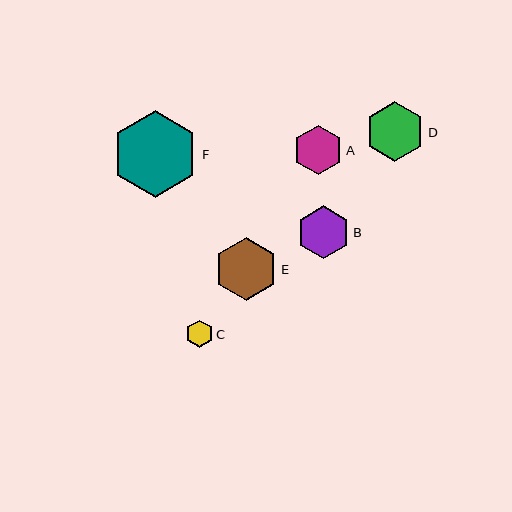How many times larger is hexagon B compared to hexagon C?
Hexagon B is approximately 1.9 times the size of hexagon C.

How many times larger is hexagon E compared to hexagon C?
Hexagon E is approximately 2.3 times the size of hexagon C.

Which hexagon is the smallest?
Hexagon C is the smallest with a size of approximately 27 pixels.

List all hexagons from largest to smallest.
From largest to smallest: F, E, D, B, A, C.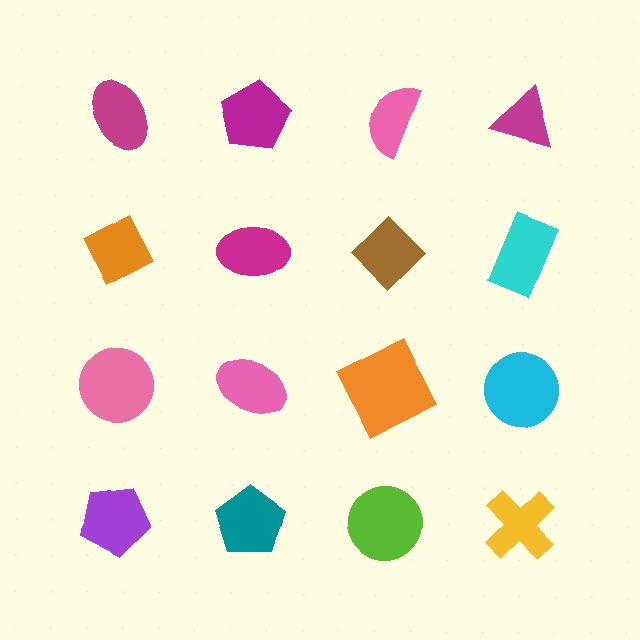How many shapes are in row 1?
4 shapes.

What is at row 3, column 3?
An orange square.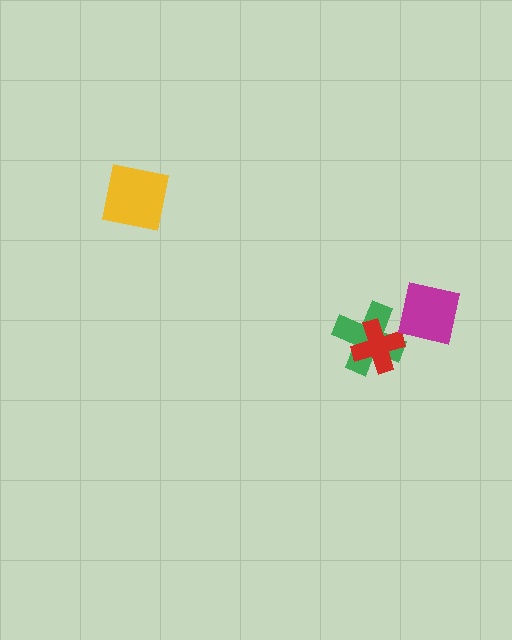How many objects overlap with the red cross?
1 object overlaps with the red cross.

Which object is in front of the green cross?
The red cross is in front of the green cross.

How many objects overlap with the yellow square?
0 objects overlap with the yellow square.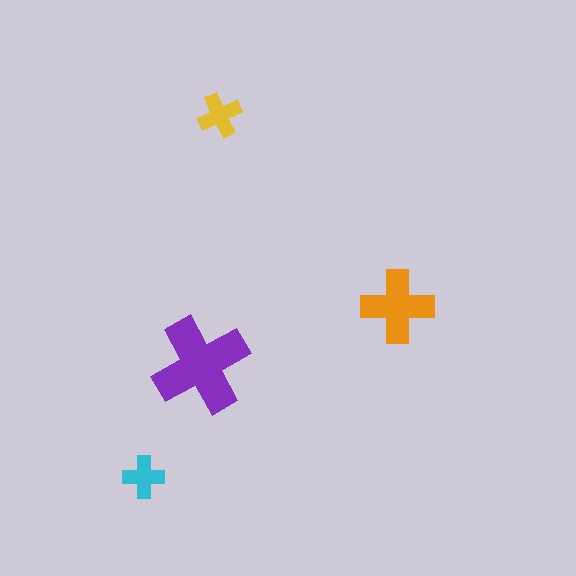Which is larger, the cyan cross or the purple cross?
The purple one.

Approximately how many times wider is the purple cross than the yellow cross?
About 2 times wider.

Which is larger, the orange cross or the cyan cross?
The orange one.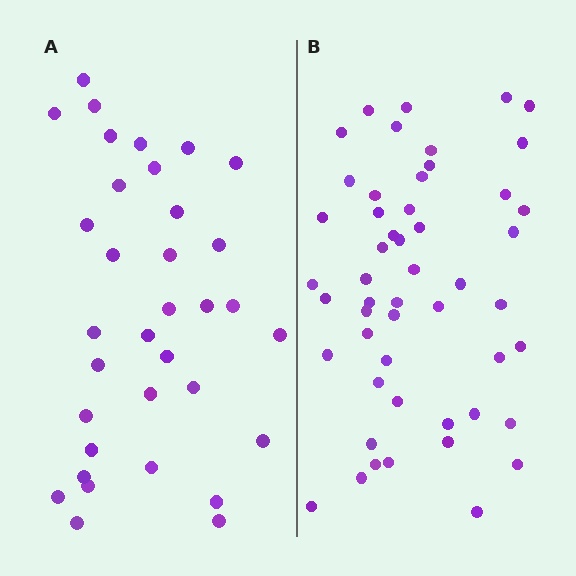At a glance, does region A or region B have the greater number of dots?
Region B (the right region) has more dots.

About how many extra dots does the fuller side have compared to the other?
Region B has approximately 15 more dots than region A.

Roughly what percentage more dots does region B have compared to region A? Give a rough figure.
About 50% more.